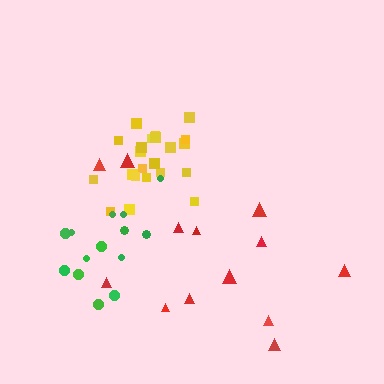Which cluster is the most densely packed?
Yellow.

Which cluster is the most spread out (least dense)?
Red.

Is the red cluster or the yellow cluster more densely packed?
Yellow.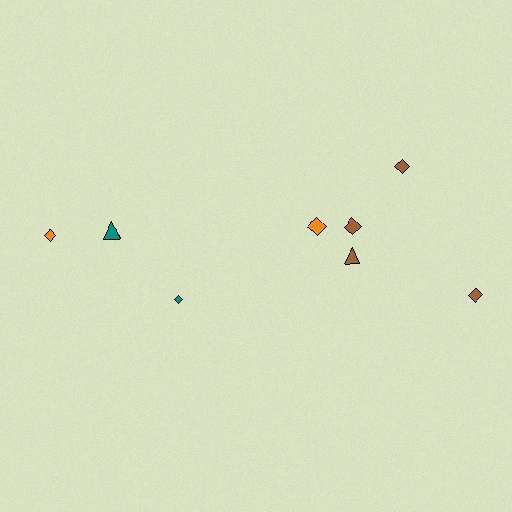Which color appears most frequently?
Brown, with 4 objects.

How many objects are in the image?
There are 8 objects.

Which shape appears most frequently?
Diamond, with 6 objects.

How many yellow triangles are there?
There are no yellow triangles.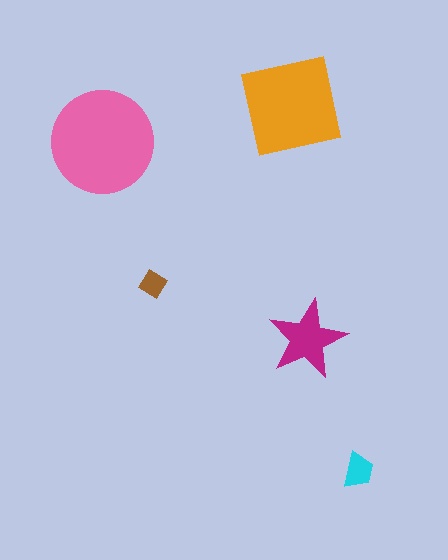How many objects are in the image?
There are 5 objects in the image.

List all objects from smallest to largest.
The brown diamond, the cyan trapezoid, the magenta star, the orange square, the pink circle.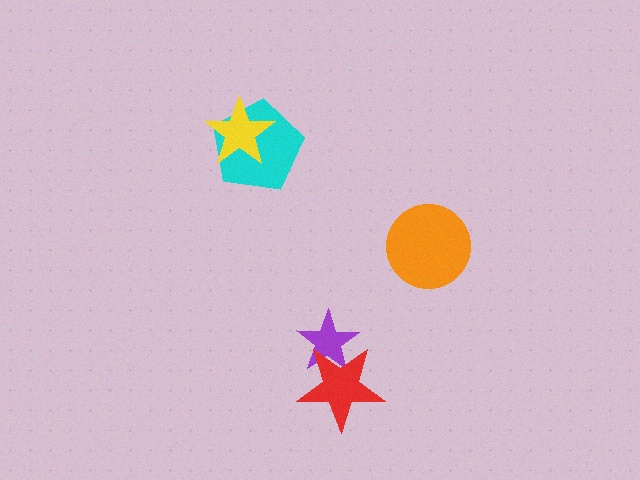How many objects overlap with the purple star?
1 object overlaps with the purple star.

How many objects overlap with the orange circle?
0 objects overlap with the orange circle.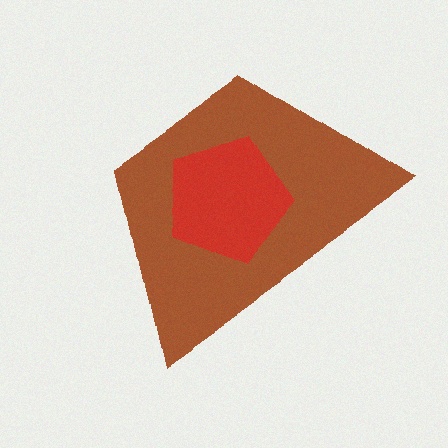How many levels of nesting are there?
2.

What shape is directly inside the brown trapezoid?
The red pentagon.